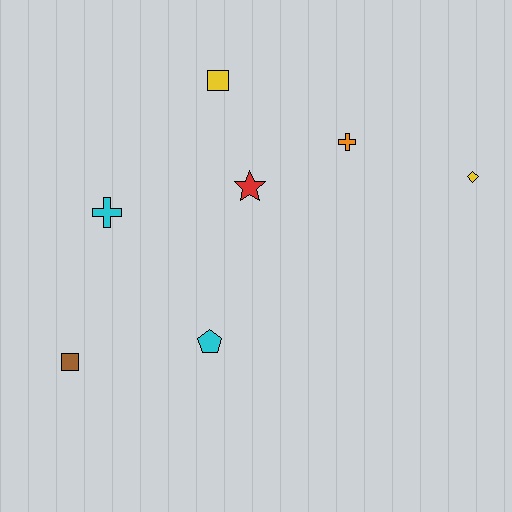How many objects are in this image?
There are 7 objects.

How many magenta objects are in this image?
There are no magenta objects.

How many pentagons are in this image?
There is 1 pentagon.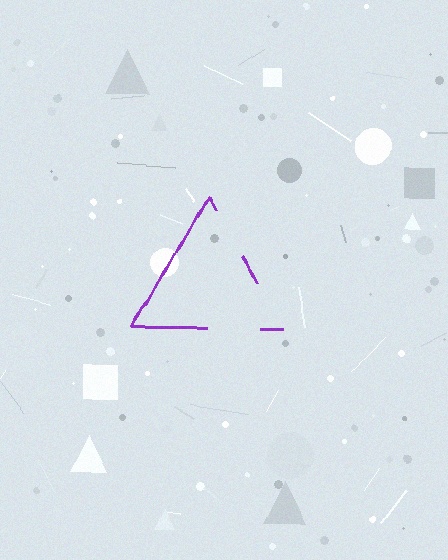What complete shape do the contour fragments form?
The contour fragments form a triangle.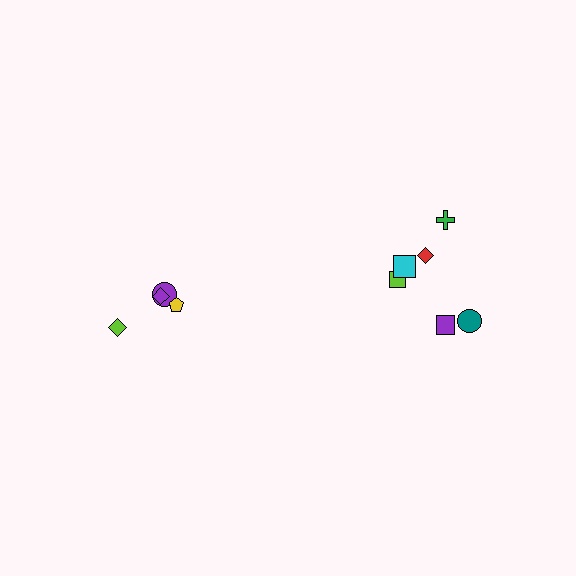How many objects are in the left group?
There are 4 objects.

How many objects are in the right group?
There are 6 objects.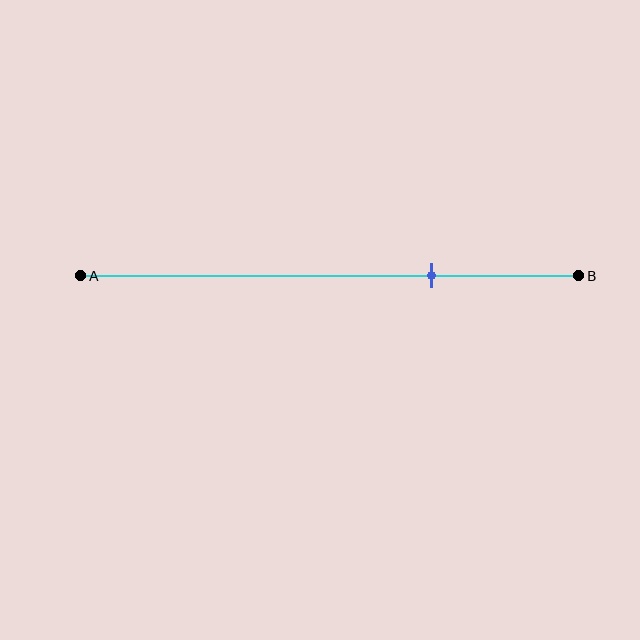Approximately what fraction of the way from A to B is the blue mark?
The blue mark is approximately 70% of the way from A to B.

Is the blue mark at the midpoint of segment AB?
No, the mark is at about 70% from A, not at the 50% midpoint.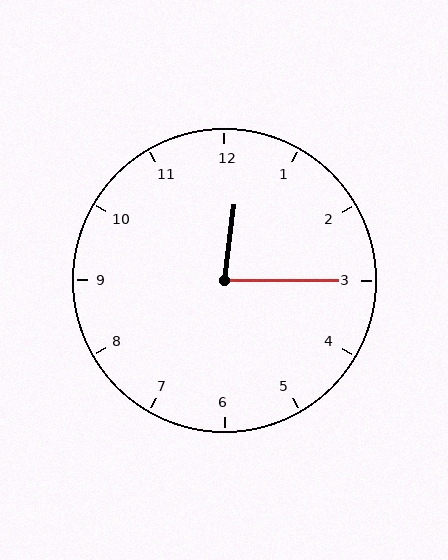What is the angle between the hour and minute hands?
Approximately 82 degrees.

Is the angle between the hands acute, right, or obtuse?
It is acute.